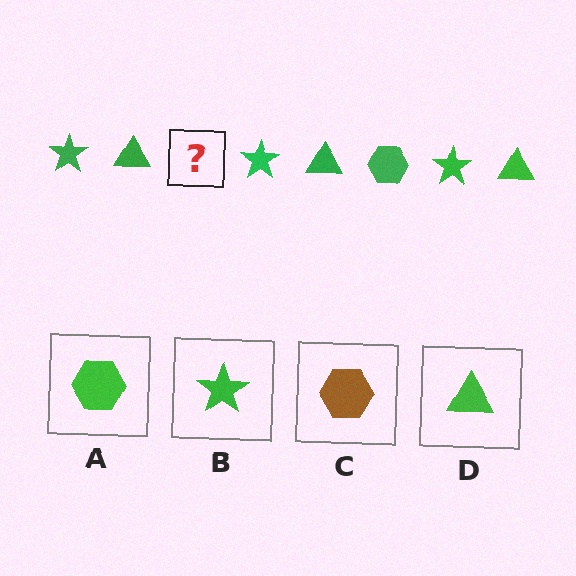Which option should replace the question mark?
Option A.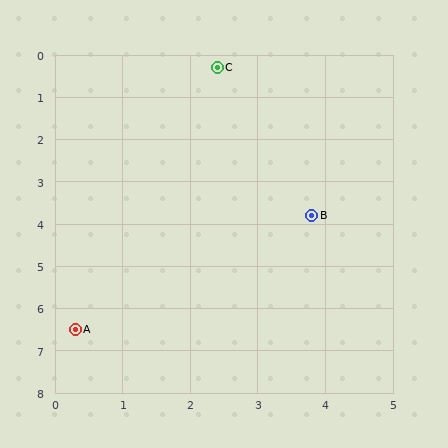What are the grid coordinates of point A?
Point A is at approximately (0.3, 6.5).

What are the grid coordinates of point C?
Point C is at approximately (2.4, 0.3).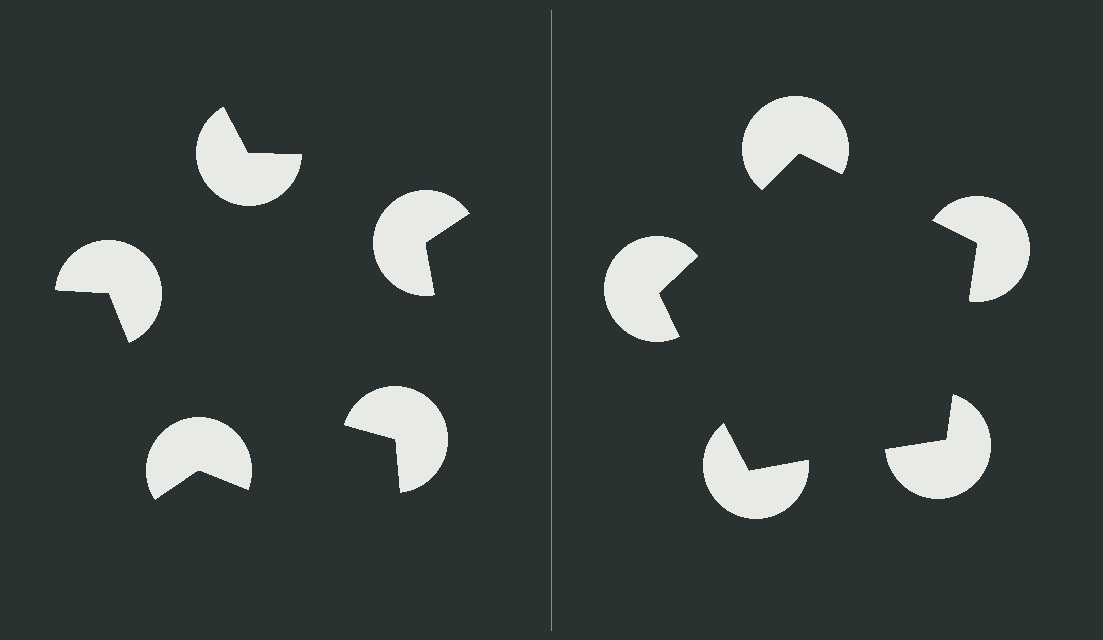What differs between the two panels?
The pac-man discs are positioned identically on both sides; only the wedge orientations differ. On the right they align to a pentagon; on the left they are misaligned.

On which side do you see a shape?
An illusory pentagon appears on the right side. On the left side the wedge cuts are rotated, so no coherent shape forms.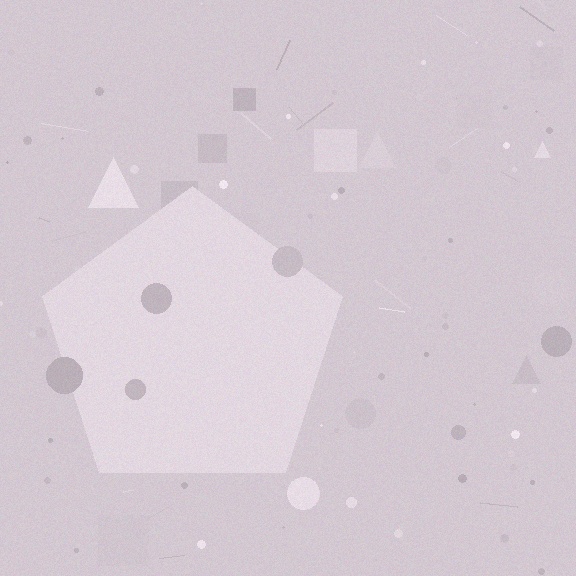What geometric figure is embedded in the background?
A pentagon is embedded in the background.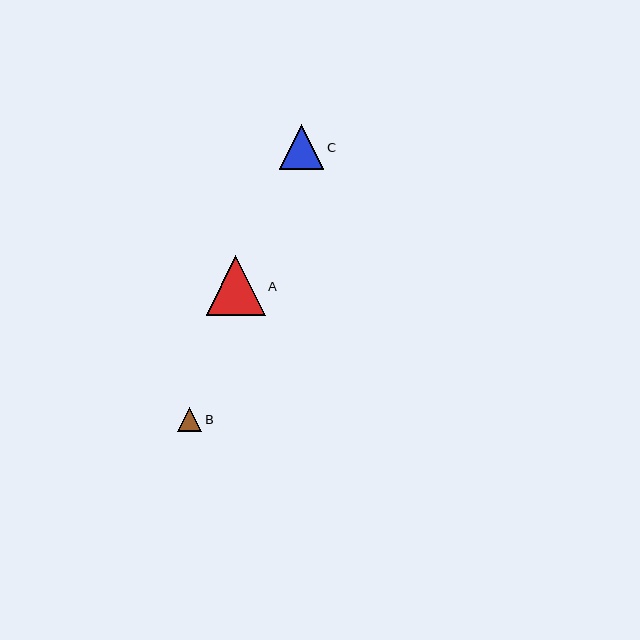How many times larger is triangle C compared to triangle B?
Triangle C is approximately 1.9 times the size of triangle B.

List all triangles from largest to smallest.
From largest to smallest: A, C, B.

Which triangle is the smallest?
Triangle B is the smallest with a size of approximately 24 pixels.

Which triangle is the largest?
Triangle A is the largest with a size of approximately 59 pixels.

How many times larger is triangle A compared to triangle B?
Triangle A is approximately 2.5 times the size of triangle B.